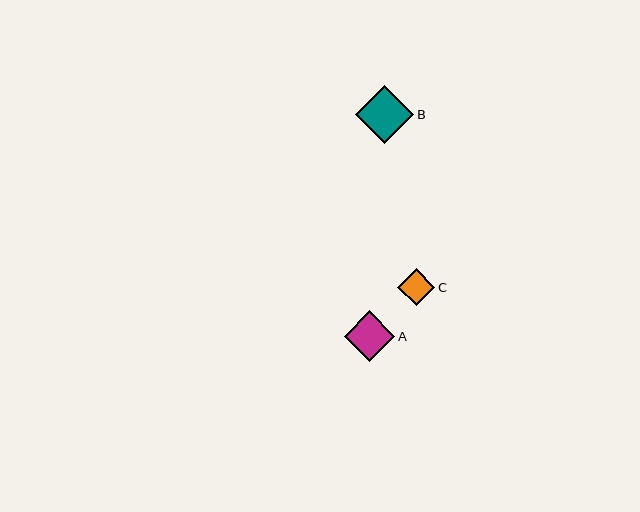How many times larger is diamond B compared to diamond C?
Diamond B is approximately 1.6 times the size of diamond C.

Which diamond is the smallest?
Diamond C is the smallest with a size of approximately 37 pixels.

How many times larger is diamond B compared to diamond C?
Diamond B is approximately 1.6 times the size of diamond C.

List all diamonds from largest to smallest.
From largest to smallest: B, A, C.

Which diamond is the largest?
Diamond B is the largest with a size of approximately 58 pixels.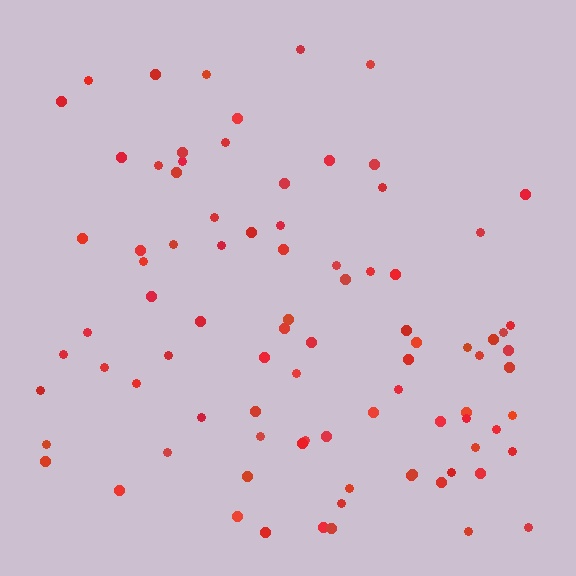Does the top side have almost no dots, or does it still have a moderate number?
Still a moderate number, just noticeably fewer than the bottom.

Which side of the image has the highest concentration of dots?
The bottom.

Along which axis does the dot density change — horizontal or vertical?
Vertical.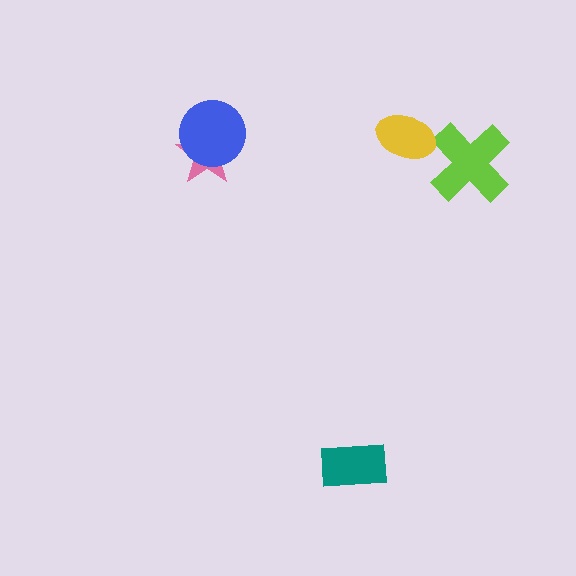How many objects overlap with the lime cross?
0 objects overlap with the lime cross.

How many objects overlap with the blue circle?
1 object overlaps with the blue circle.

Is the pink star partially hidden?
Yes, it is partially covered by another shape.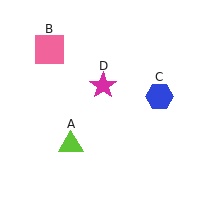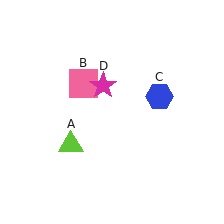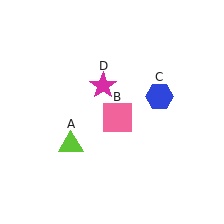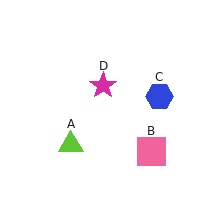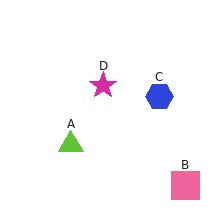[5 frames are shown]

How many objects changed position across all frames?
1 object changed position: pink square (object B).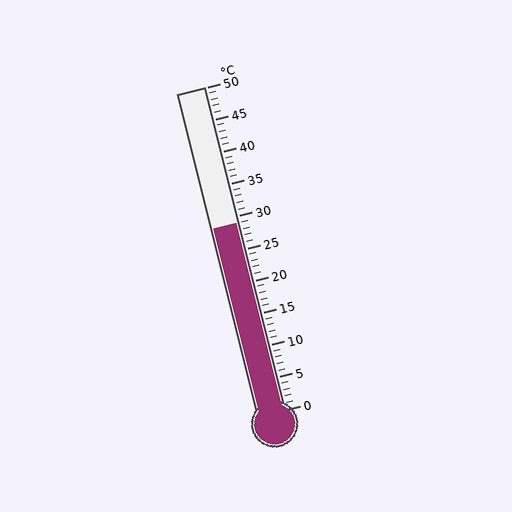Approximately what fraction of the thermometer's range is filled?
The thermometer is filled to approximately 60% of its range.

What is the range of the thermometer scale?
The thermometer scale ranges from 0°C to 50°C.